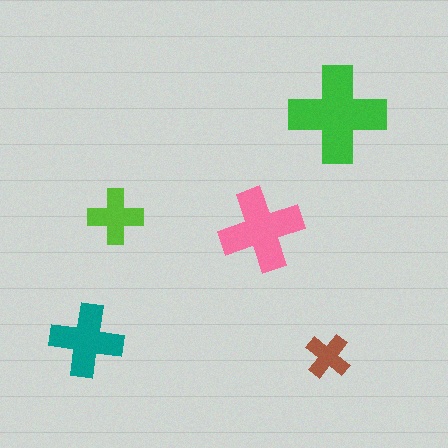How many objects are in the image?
There are 5 objects in the image.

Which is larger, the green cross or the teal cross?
The green one.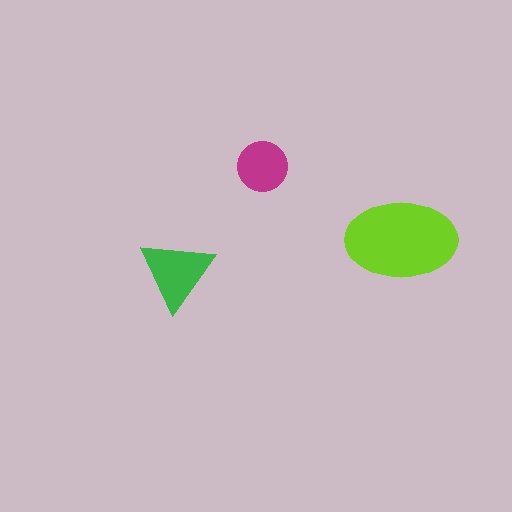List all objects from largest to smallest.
The lime ellipse, the green triangle, the magenta circle.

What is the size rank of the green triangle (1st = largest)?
2nd.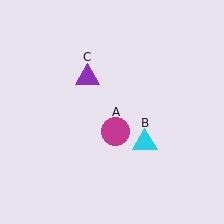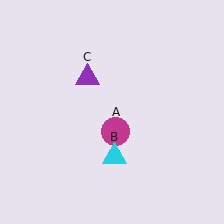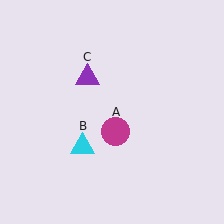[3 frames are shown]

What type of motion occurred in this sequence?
The cyan triangle (object B) rotated clockwise around the center of the scene.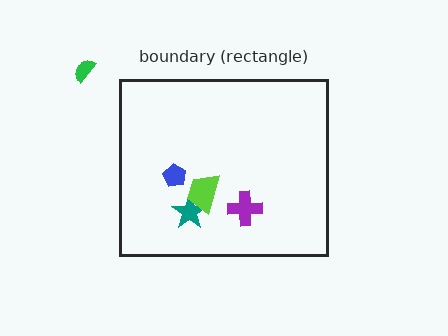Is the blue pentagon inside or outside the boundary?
Inside.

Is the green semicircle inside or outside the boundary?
Outside.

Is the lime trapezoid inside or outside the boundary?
Inside.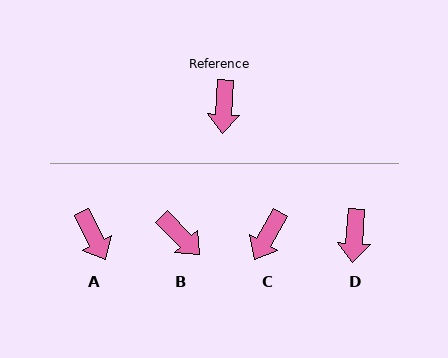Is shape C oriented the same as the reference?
No, it is off by about 26 degrees.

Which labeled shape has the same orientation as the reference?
D.